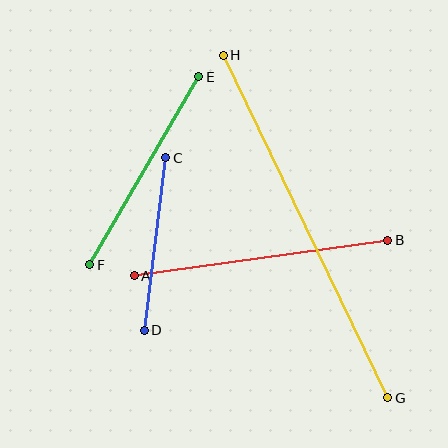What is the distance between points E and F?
The distance is approximately 217 pixels.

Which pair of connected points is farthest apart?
Points G and H are farthest apart.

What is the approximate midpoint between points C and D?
The midpoint is at approximately (155, 244) pixels.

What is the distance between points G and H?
The distance is approximately 380 pixels.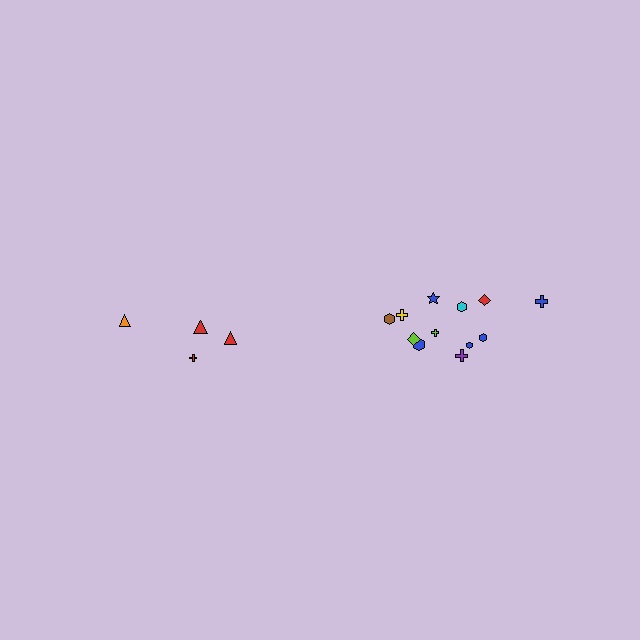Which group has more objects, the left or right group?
The right group.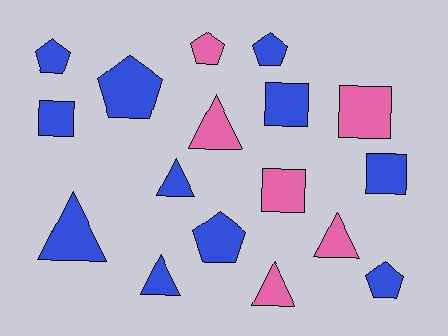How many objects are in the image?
There are 17 objects.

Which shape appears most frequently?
Triangle, with 6 objects.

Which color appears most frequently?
Blue, with 11 objects.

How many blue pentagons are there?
There are 5 blue pentagons.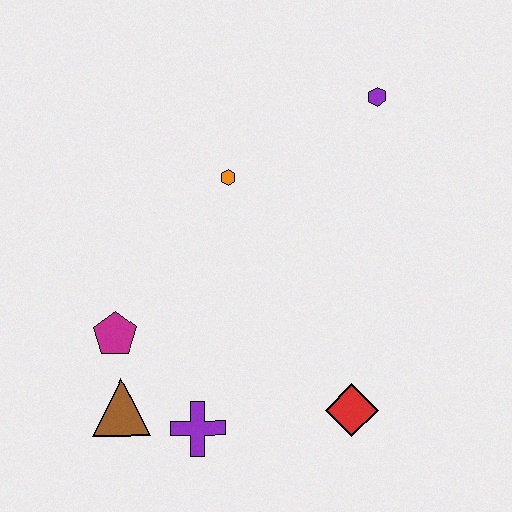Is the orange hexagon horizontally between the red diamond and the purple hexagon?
No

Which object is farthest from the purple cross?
The purple hexagon is farthest from the purple cross.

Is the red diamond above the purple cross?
Yes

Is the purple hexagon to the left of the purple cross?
No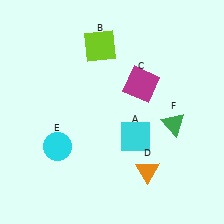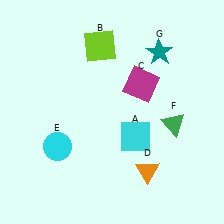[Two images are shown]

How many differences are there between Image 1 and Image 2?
There is 1 difference between the two images.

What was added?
A teal star (G) was added in Image 2.